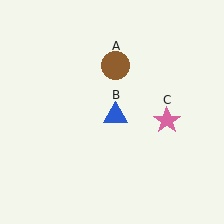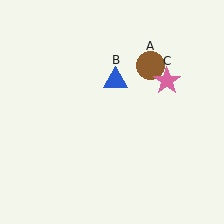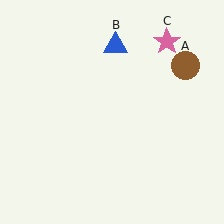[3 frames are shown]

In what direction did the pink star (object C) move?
The pink star (object C) moved up.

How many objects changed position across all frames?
3 objects changed position: brown circle (object A), blue triangle (object B), pink star (object C).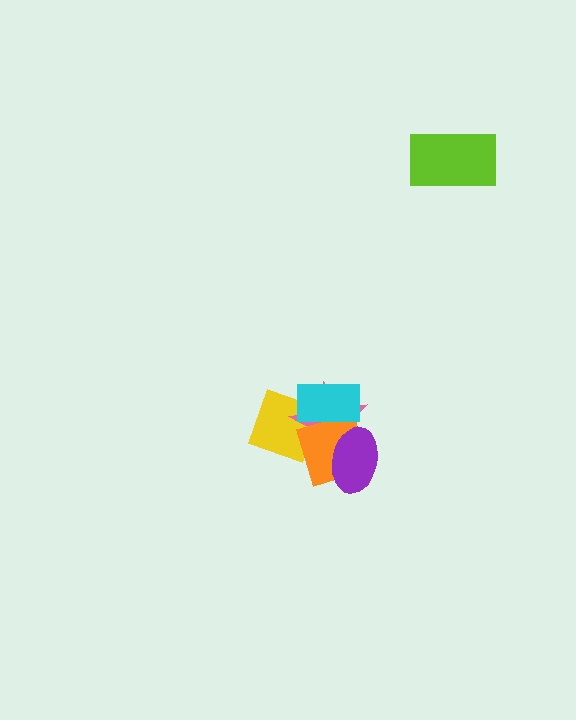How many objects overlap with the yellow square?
2 objects overlap with the yellow square.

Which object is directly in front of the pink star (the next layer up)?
The orange square is directly in front of the pink star.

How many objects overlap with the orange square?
3 objects overlap with the orange square.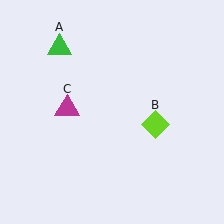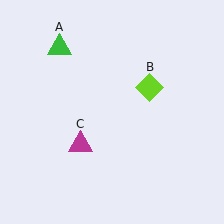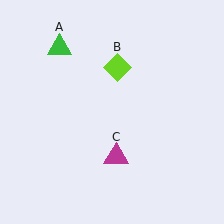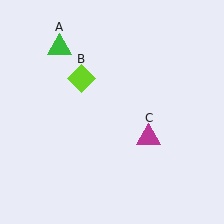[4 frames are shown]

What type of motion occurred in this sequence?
The lime diamond (object B), magenta triangle (object C) rotated counterclockwise around the center of the scene.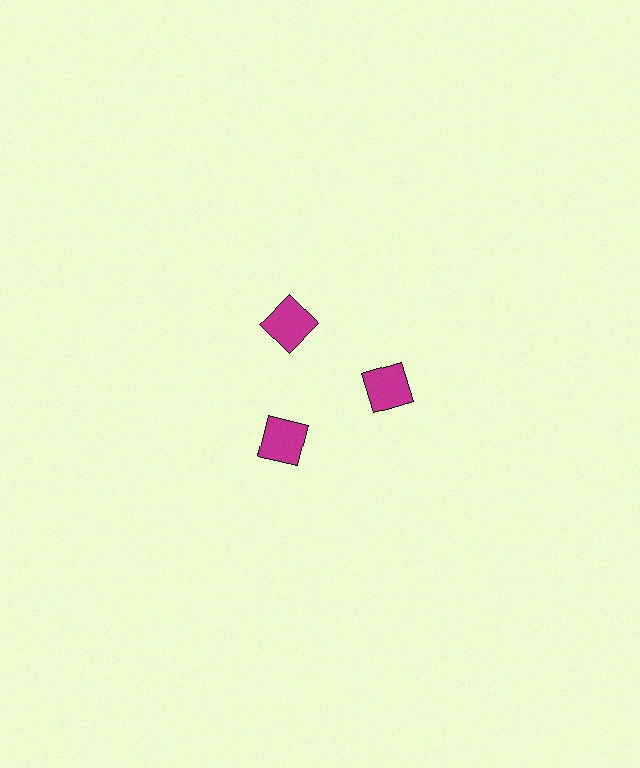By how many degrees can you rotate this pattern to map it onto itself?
The pattern maps onto itself every 120 degrees of rotation.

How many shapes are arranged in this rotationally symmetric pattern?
There are 3 shapes, arranged in 3 groups of 1.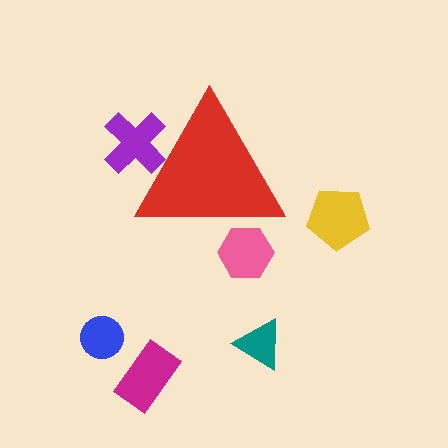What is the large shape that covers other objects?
A red triangle.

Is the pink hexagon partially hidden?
Yes, the pink hexagon is partially hidden behind the red triangle.